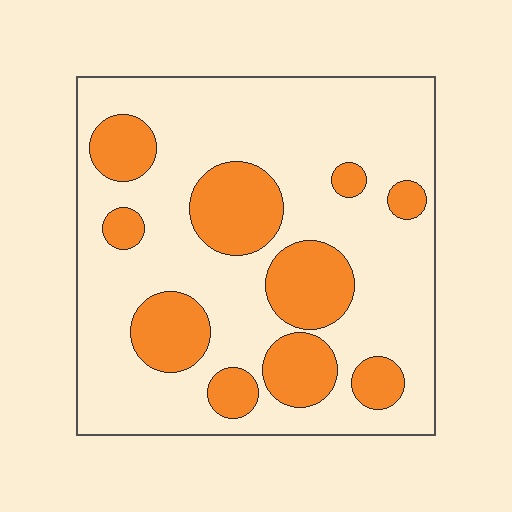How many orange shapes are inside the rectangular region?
10.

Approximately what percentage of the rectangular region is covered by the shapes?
Approximately 25%.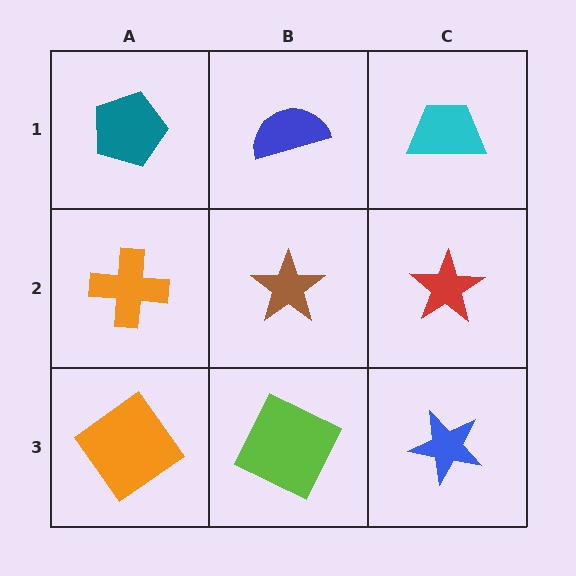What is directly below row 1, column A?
An orange cross.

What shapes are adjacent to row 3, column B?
A brown star (row 2, column B), an orange diamond (row 3, column A), a blue star (row 3, column C).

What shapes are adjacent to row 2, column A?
A teal pentagon (row 1, column A), an orange diamond (row 3, column A), a brown star (row 2, column B).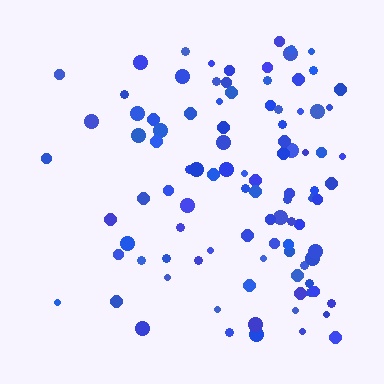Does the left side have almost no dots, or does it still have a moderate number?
Still a moderate number, just noticeably fewer than the right.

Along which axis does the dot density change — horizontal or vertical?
Horizontal.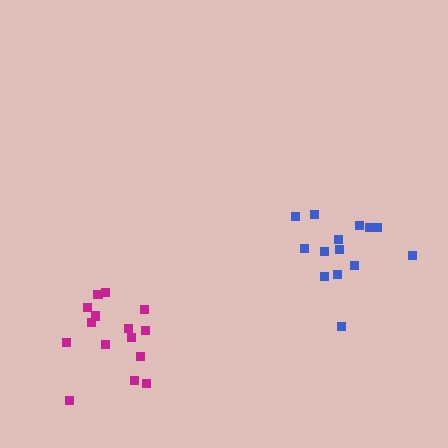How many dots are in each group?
Group 1: 14 dots, Group 2: 15 dots (29 total).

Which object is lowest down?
The magenta cluster is bottommost.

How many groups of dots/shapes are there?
There are 2 groups.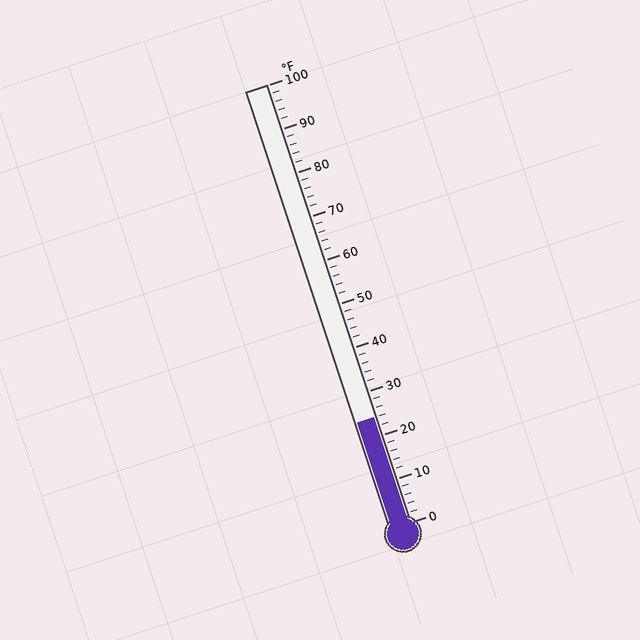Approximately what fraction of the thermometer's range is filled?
The thermometer is filled to approximately 25% of its range.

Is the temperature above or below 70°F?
The temperature is below 70°F.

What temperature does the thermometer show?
The thermometer shows approximately 24°F.